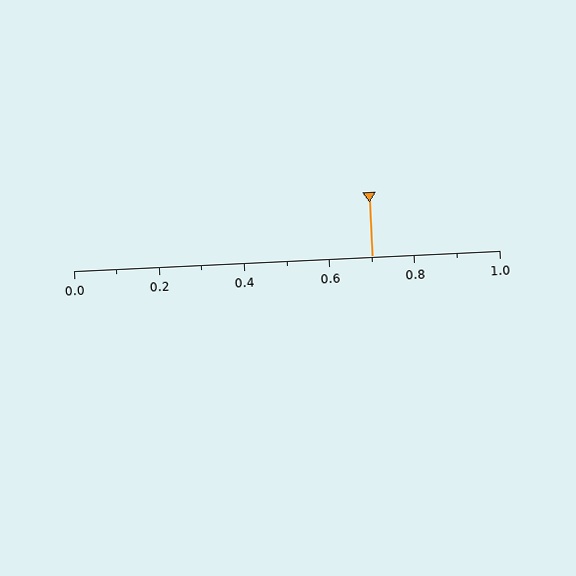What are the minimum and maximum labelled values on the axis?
The axis runs from 0.0 to 1.0.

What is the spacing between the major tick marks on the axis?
The major ticks are spaced 0.2 apart.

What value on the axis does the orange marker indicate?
The marker indicates approximately 0.7.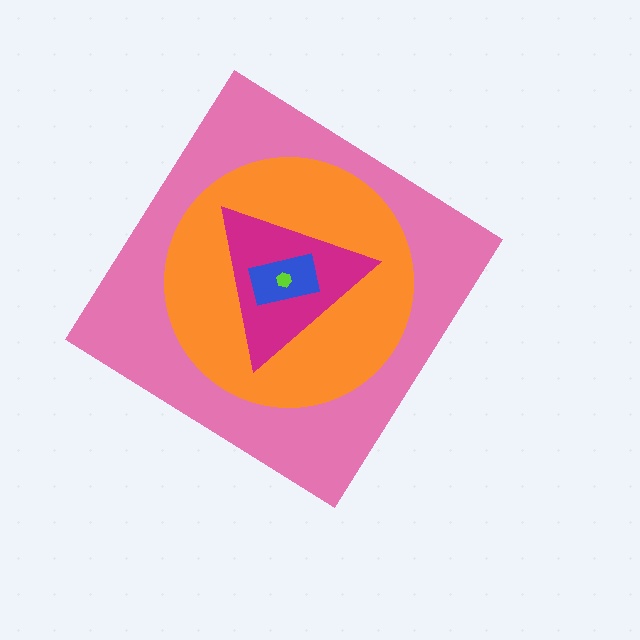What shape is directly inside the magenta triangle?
The blue rectangle.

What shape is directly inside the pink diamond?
The orange circle.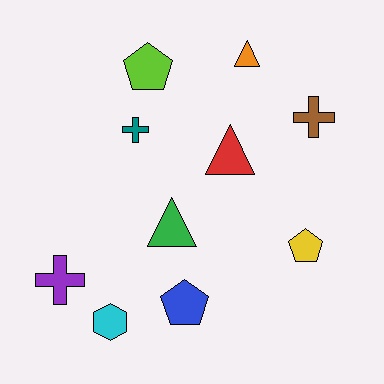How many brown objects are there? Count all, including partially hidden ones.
There is 1 brown object.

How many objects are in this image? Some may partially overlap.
There are 10 objects.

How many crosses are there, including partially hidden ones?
There are 3 crosses.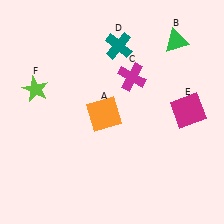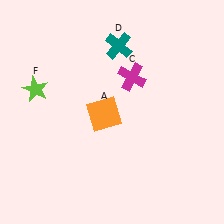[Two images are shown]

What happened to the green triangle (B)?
The green triangle (B) was removed in Image 2. It was in the top-right area of Image 1.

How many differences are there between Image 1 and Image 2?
There are 2 differences between the two images.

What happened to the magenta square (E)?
The magenta square (E) was removed in Image 2. It was in the top-right area of Image 1.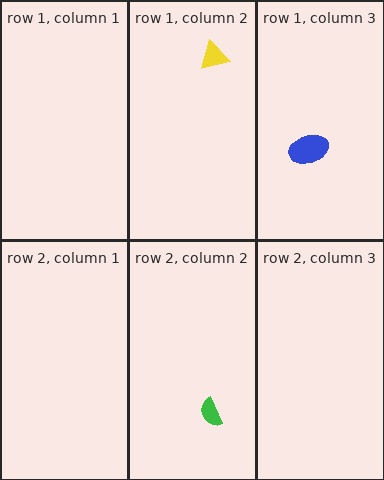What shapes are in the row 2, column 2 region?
The green semicircle.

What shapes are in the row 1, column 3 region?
The blue ellipse.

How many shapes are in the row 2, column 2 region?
1.